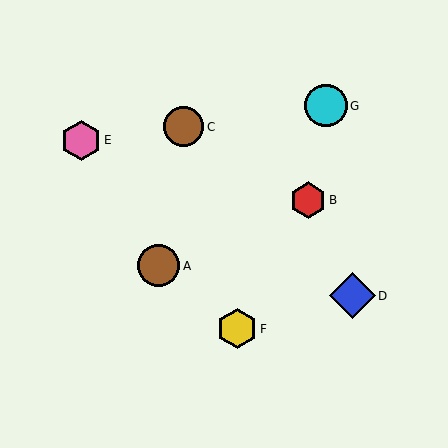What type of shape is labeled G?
Shape G is a cyan circle.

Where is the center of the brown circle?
The center of the brown circle is at (183, 127).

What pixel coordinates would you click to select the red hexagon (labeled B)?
Click at (308, 200) to select the red hexagon B.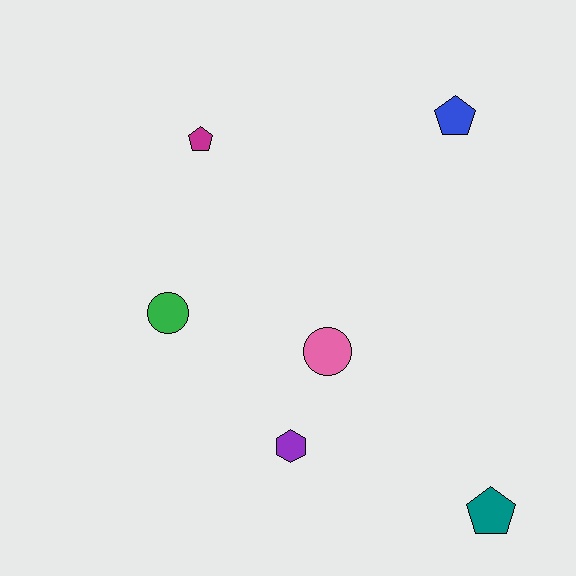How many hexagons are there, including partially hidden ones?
There is 1 hexagon.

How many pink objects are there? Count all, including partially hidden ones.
There is 1 pink object.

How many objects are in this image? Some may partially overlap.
There are 6 objects.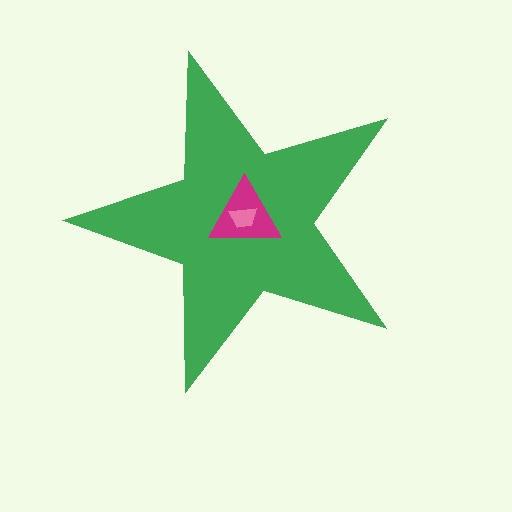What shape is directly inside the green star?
The magenta triangle.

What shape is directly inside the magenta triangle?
The pink trapezoid.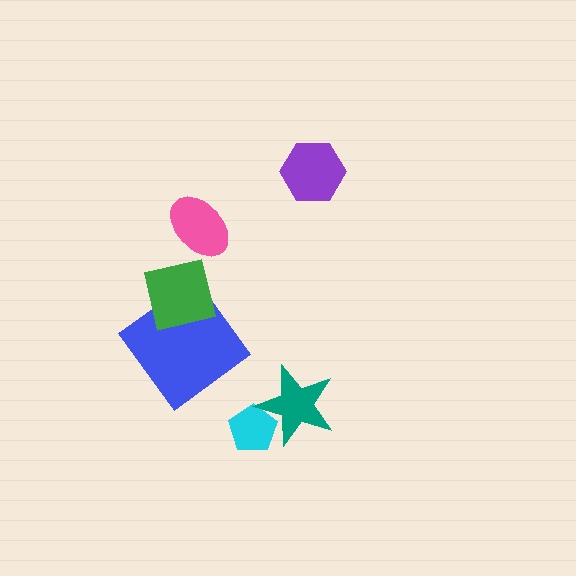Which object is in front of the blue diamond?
The green square is in front of the blue diamond.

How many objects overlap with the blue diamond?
1 object overlaps with the blue diamond.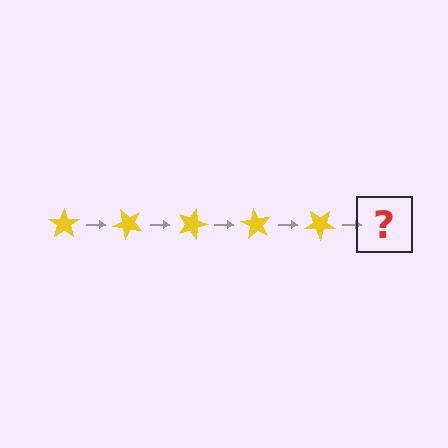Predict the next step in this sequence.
The next step is a yellow star rotated 225 degrees.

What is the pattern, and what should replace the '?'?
The pattern is that the star rotates 45 degrees each step. The '?' should be a yellow star rotated 225 degrees.